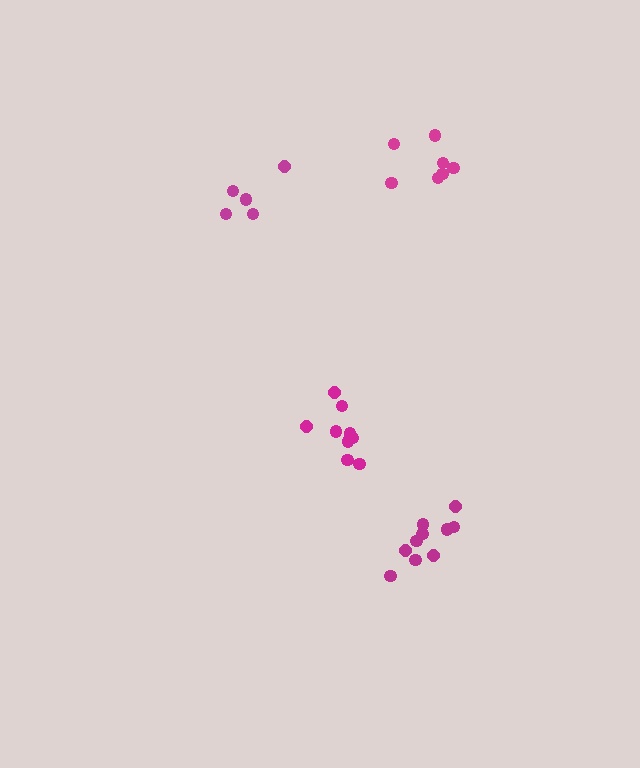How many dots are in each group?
Group 1: 7 dots, Group 2: 5 dots, Group 3: 10 dots, Group 4: 9 dots (31 total).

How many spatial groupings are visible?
There are 4 spatial groupings.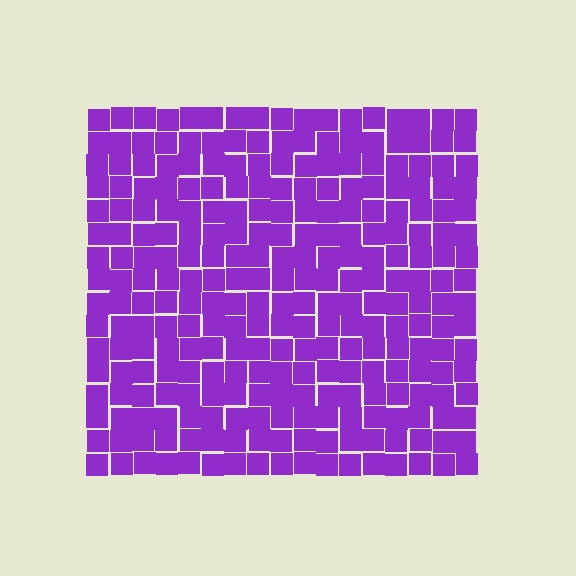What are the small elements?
The small elements are squares.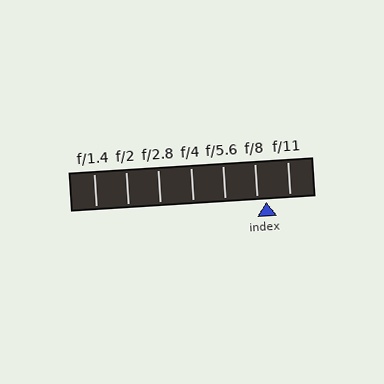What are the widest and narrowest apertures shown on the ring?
The widest aperture shown is f/1.4 and the narrowest is f/11.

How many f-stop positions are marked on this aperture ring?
There are 7 f-stop positions marked.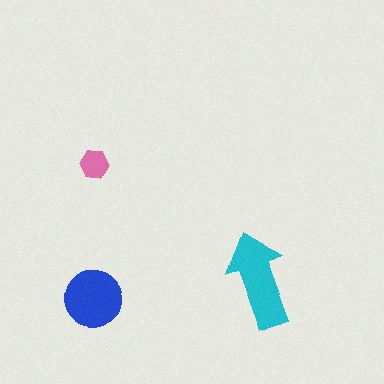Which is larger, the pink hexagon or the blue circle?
The blue circle.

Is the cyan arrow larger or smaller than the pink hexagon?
Larger.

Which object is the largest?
The cyan arrow.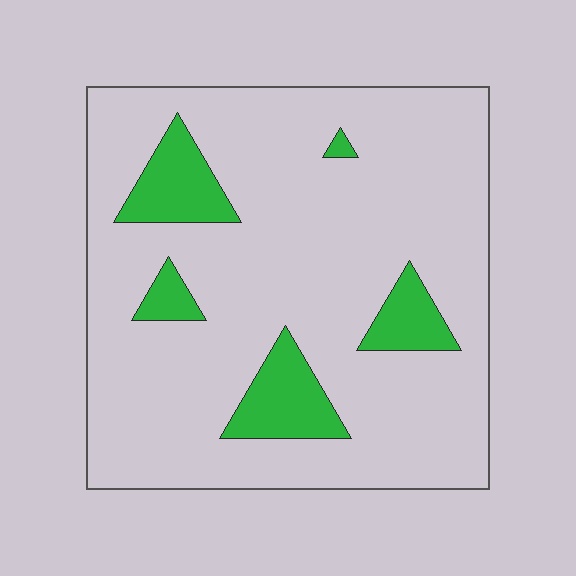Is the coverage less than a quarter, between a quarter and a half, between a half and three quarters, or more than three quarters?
Less than a quarter.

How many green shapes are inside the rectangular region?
5.